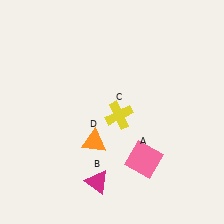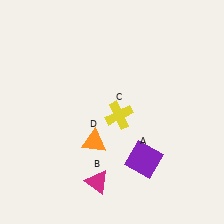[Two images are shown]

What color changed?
The square (A) changed from pink in Image 1 to purple in Image 2.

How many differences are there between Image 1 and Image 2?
There is 1 difference between the two images.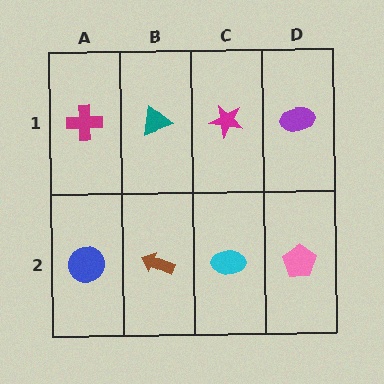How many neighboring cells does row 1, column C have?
3.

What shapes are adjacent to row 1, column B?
A brown arrow (row 2, column B), a magenta cross (row 1, column A), a magenta star (row 1, column C).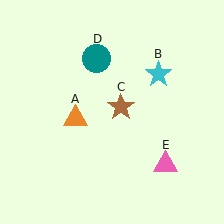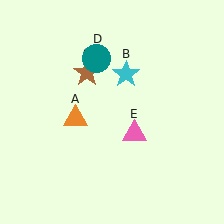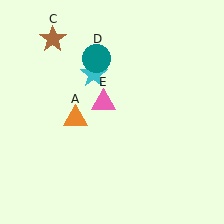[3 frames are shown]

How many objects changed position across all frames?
3 objects changed position: cyan star (object B), brown star (object C), pink triangle (object E).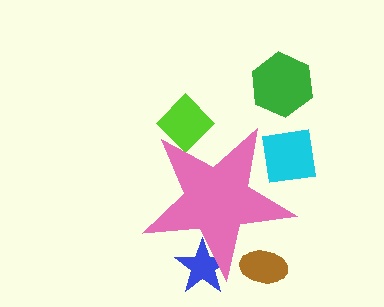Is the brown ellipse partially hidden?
Yes, the brown ellipse is partially hidden behind the pink star.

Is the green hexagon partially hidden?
No, the green hexagon is fully visible.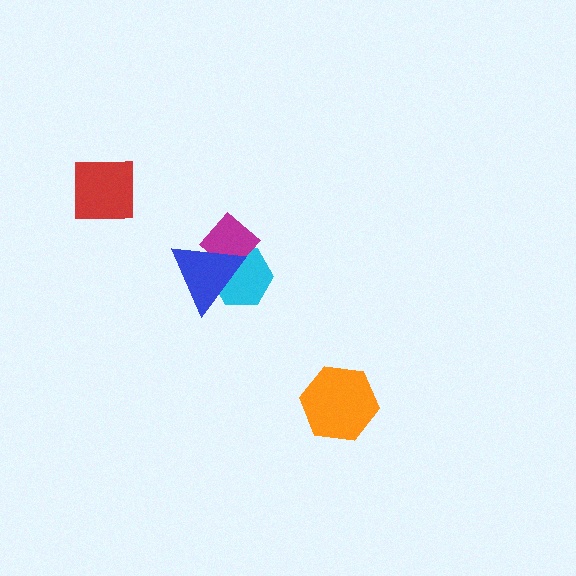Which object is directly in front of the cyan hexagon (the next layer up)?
The magenta diamond is directly in front of the cyan hexagon.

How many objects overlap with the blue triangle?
2 objects overlap with the blue triangle.